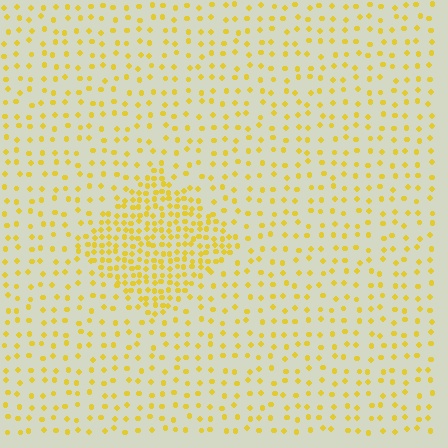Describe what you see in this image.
The image contains small yellow elements arranged at two different densities. A diamond-shaped region is visible where the elements are more densely packed than the surrounding area.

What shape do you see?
I see a diamond.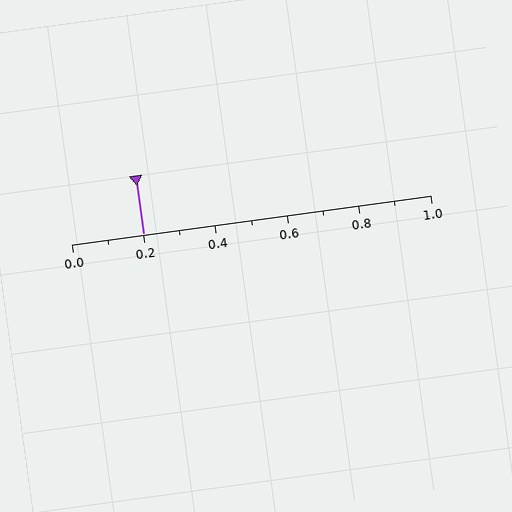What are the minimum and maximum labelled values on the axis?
The axis runs from 0.0 to 1.0.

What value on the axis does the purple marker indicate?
The marker indicates approximately 0.2.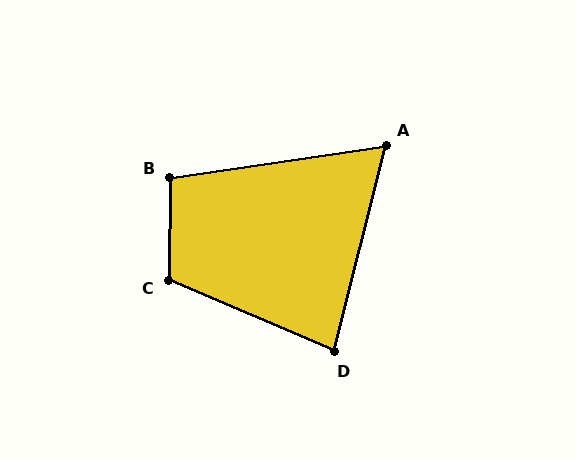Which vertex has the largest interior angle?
C, at approximately 113 degrees.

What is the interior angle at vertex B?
Approximately 99 degrees (obtuse).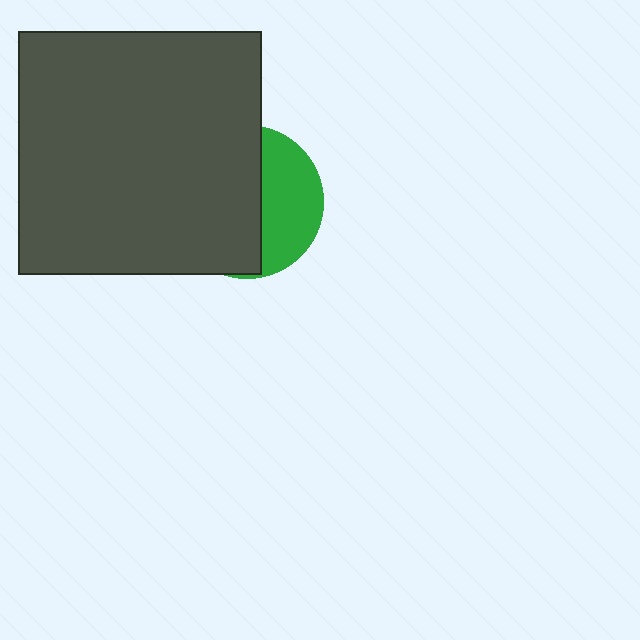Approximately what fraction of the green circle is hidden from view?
Roughly 61% of the green circle is hidden behind the dark gray square.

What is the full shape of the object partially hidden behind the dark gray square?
The partially hidden object is a green circle.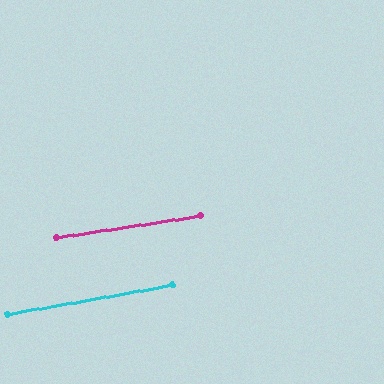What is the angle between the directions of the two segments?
Approximately 1 degree.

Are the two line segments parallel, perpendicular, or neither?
Parallel — their directions differ by only 1.5°.